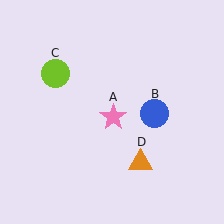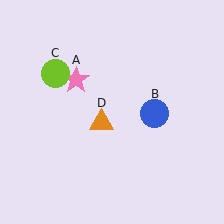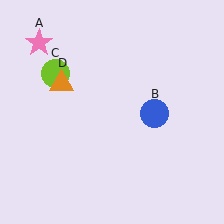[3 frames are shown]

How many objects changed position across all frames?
2 objects changed position: pink star (object A), orange triangle (object D).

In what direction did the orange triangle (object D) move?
The orange triangle (object D) moved up and to the left.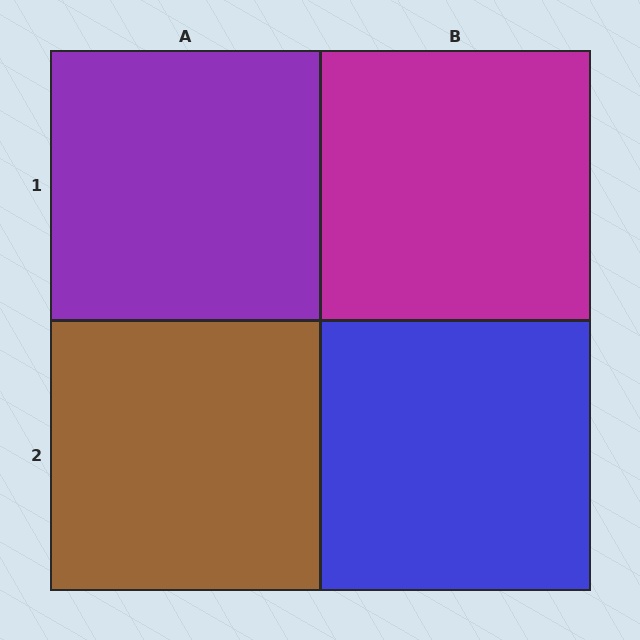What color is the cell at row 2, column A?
Brown.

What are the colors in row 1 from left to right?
Purple, magenta.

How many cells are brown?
1 cell is brown.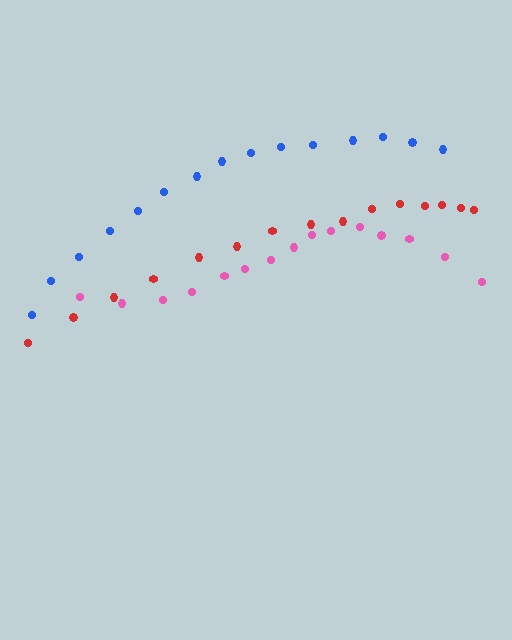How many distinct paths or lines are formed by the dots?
There are 3 distinct paths.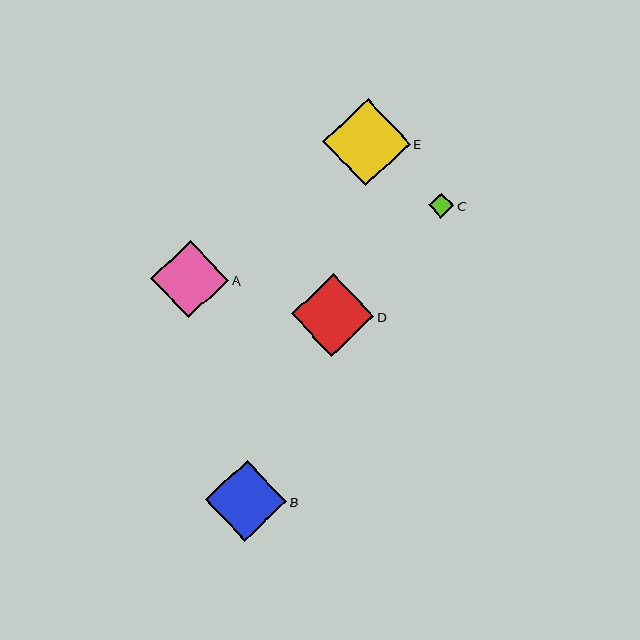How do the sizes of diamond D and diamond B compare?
Diamond D and diamond B are approximately the same size.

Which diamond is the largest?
Diamond E is the largest with a size of approximately 87 pixels.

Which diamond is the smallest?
Diamond C is the smallest with a size of approximately 25 pixels.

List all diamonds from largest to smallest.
From largest to smallest: E, D, B, A, C.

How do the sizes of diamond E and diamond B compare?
Diamond E and diamond B are approximately the same size.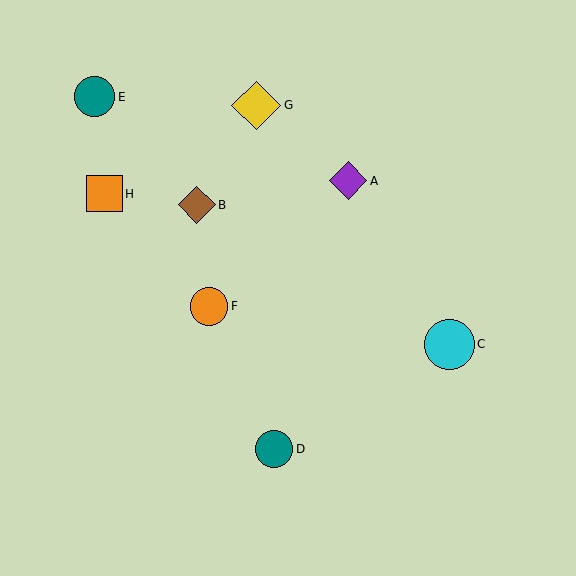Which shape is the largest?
The cyan circle (labeled C) is the largest.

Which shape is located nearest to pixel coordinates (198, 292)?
The orange circle (labeled F) at (209, 306) is nearest to that location.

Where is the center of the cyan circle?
The center of the cyan circle is at (449, 344).